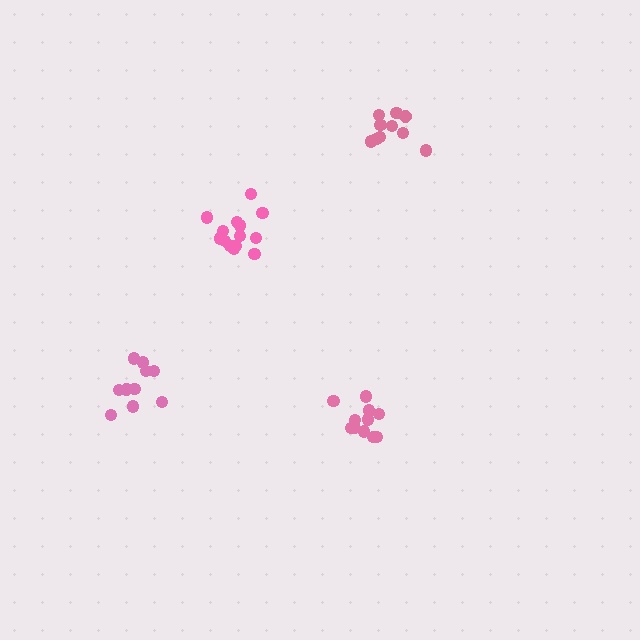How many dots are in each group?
Group 1: 14 dots, Group 2: 11 dots, Group 3: 10 dots, Group 4: 10 dots (45 total).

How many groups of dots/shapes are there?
There are 4 groups.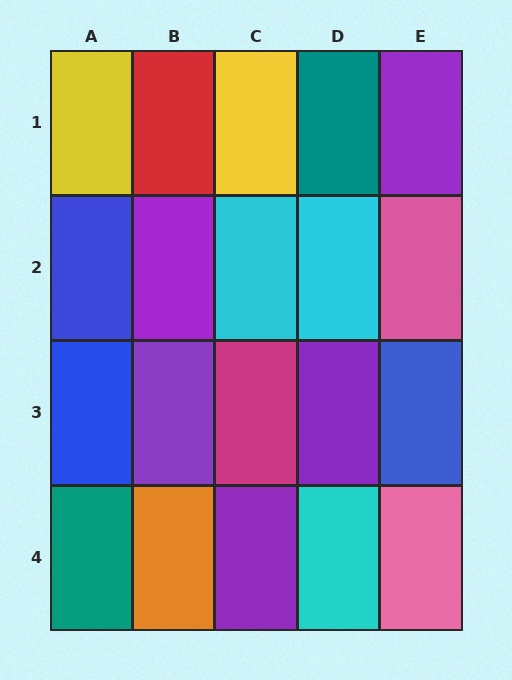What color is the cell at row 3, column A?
Blue.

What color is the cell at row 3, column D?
Purple.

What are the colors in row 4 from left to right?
Teal, orange, purple, cyan, pink.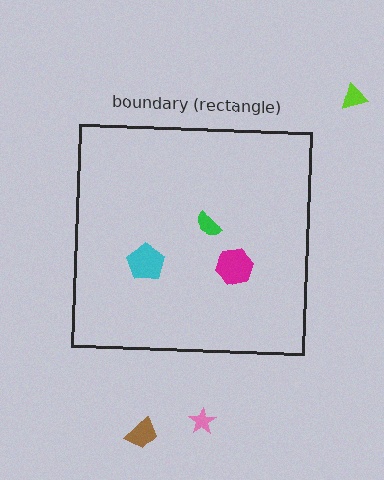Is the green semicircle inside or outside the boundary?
Inside.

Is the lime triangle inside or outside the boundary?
Outside.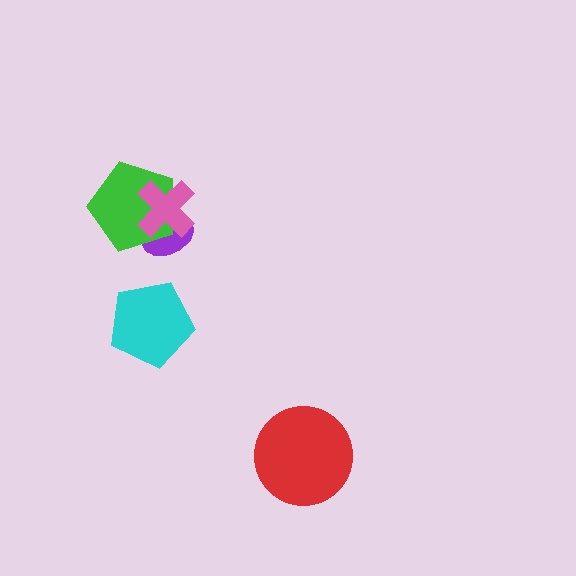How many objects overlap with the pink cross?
2 objects overlap with the pink cross.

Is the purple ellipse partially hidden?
Yes, it is partially covered by another shape.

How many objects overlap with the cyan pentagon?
0 objects overlap with the cyan pentagon.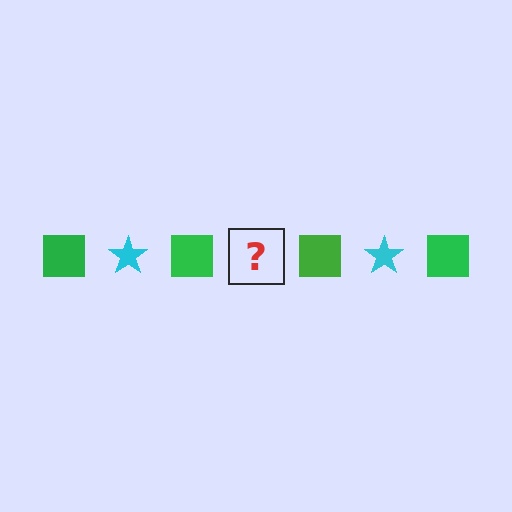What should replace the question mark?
The question mark should be replaced with a cyan star.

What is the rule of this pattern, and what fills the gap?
The rule is that the pattern alternates between green square and cyan star. The gap should be filled with a cyan star.